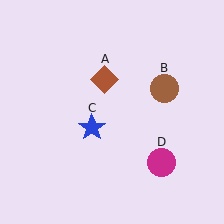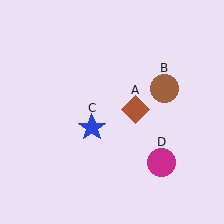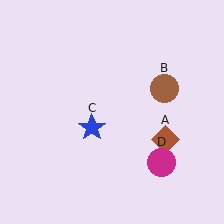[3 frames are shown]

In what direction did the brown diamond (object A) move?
The brown diamond (object A) moved down and to the right.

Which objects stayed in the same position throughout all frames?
Brown circle (object B) and blue star (object C) and magenta circle (object D) remained stationary.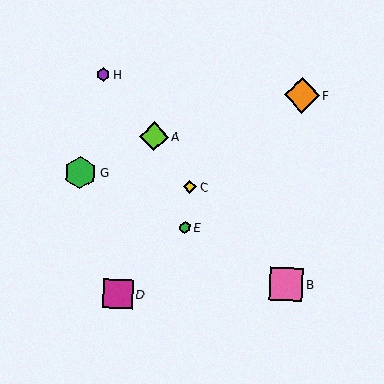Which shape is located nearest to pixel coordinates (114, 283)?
The magenta square (labeled D) at (118, 294) is nearest to that location.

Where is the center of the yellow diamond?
The center of the yellow diamond is at (190, 187).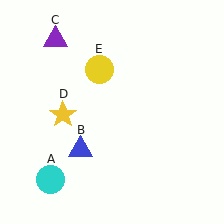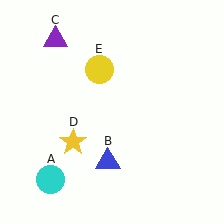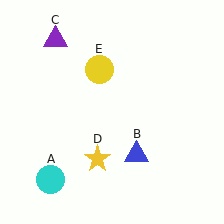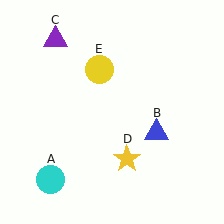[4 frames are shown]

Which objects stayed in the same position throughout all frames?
Cyan circle (object A) and purple triangle (object C) and yellow circle (object E) remained stationary.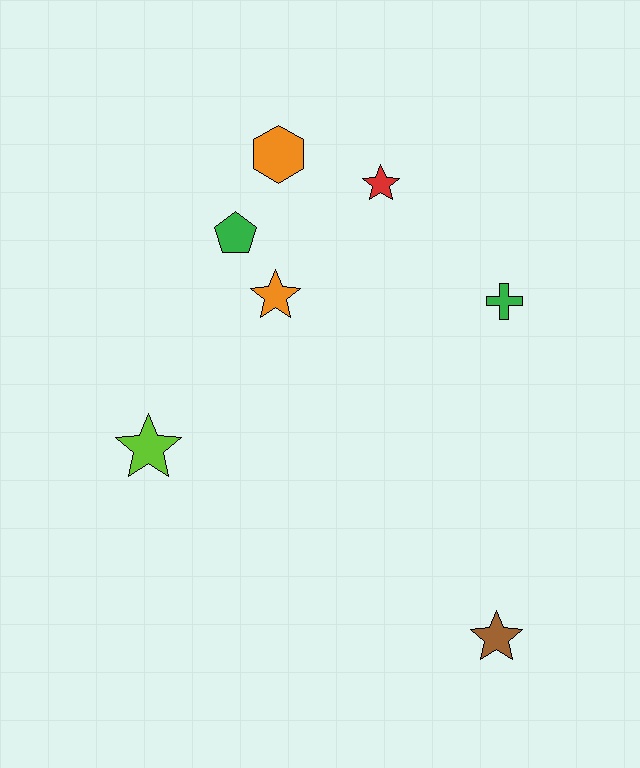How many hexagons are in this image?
There is 1 hexagon.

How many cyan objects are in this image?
There are no cyan objects.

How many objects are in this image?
There are 7 objects.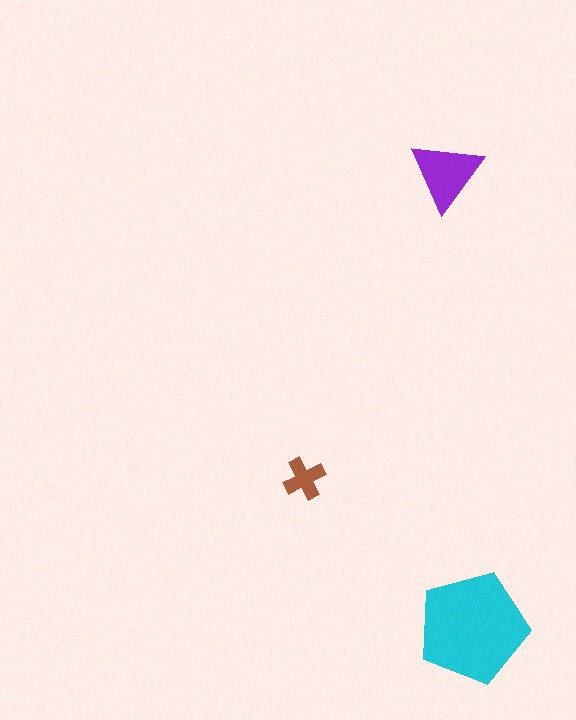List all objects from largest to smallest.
The cyan pentagon, the purple triangle, the brown cross.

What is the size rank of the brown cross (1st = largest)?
3rd.